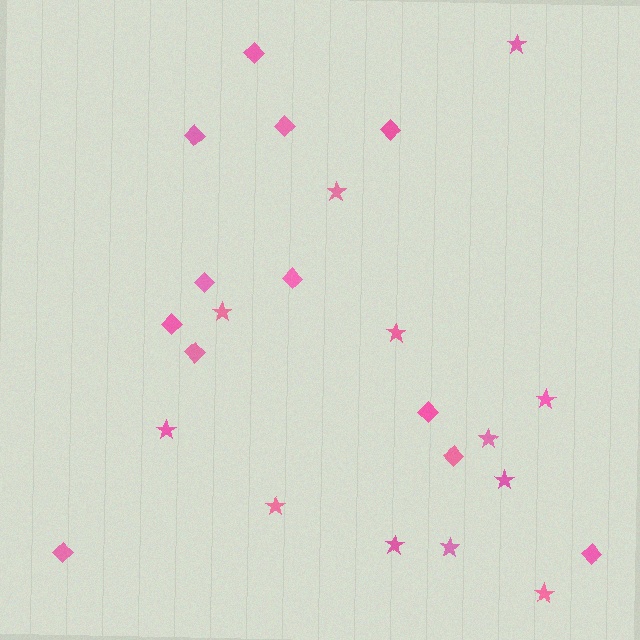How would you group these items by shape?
There are 2 groups: one group of stars (12) and one group of diamonds (12).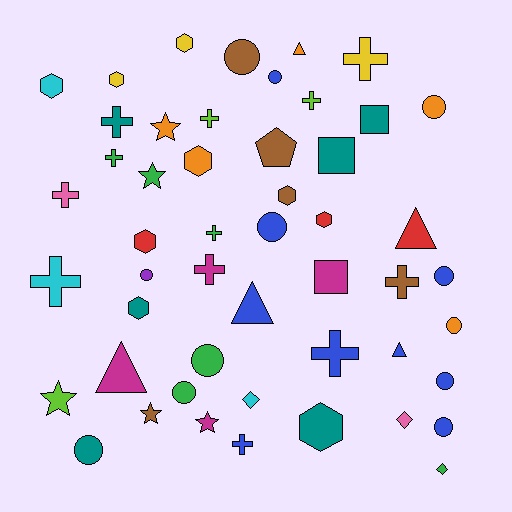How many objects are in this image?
There are 50 objects.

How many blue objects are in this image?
There are 9 blue objects.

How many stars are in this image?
There are 5 stars.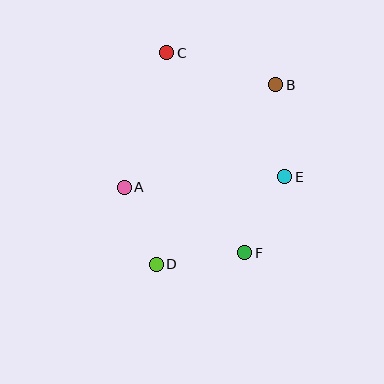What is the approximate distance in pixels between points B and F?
The distance between B and F is approximately 171 pixels.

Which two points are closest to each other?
Points A and D are closest to each other.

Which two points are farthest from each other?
Points B and D are farthest from each other.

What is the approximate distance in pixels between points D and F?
The distance between D and F is approximately 89 pixels.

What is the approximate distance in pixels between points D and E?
The distance between D and E is approximately 155 pixels.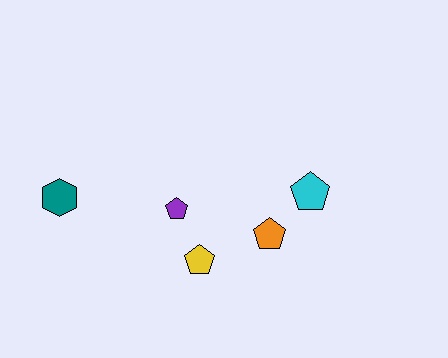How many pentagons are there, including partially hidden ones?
There are 4 pentagons.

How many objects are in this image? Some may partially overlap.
There are 5 objects.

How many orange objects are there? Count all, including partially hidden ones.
There is 1 orange object.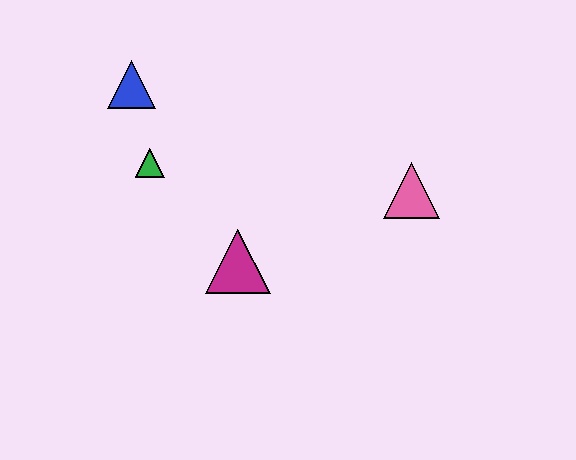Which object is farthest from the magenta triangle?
The blue triangle is farthest from the magenta triangle.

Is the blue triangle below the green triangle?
No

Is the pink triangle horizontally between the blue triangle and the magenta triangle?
No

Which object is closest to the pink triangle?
The magenta triangle is closest to the pink triangle.